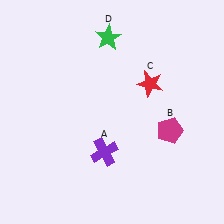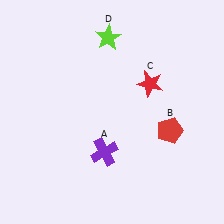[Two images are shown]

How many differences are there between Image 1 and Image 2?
There are 2 differences between the two images.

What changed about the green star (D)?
In Image 1, D is green. In Image 2, it changed to lime.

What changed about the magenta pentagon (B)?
In Image 1, B is magenta. In Image 2, it changed to red.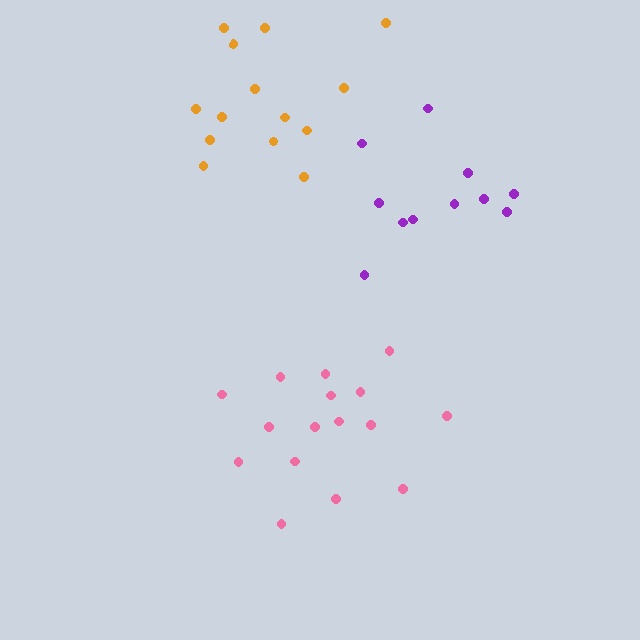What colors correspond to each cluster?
The clusters are colored: orange, purple, pink.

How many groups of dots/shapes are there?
There are 3 groups.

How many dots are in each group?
Group 1: 14 dots, Group 2: 11 dots, Group 3: 16 dots (41 total).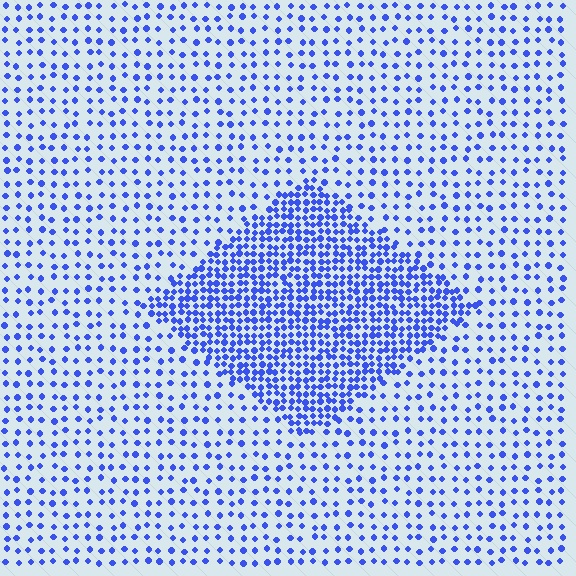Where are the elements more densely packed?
The elements are more densely packed inside the diamond boundary.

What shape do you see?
I see a diamond.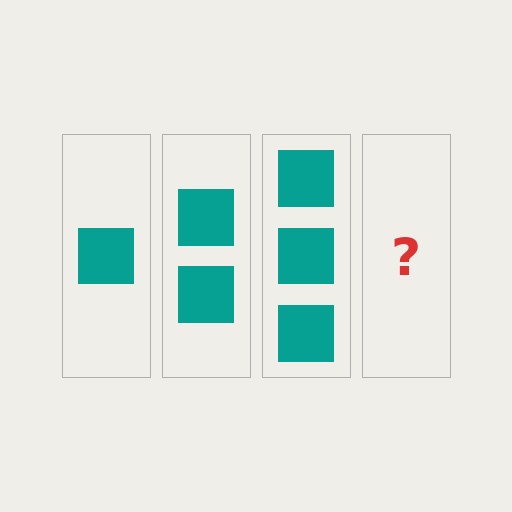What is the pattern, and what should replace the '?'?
The pattern is that each step adds one more square. The '?' should be 4 squares.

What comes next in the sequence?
The next element should be 4 squares.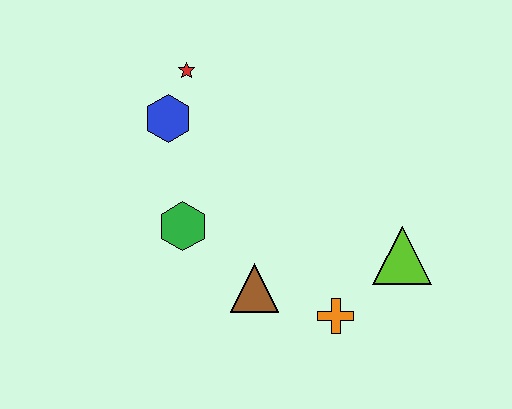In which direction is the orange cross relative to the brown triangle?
The orange cross is to the right of the brown triangle.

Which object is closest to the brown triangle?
The orange cross is closest to the brown triangle.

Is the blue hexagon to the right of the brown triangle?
No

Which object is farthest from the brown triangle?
The red star is farthest from the brown triangle.